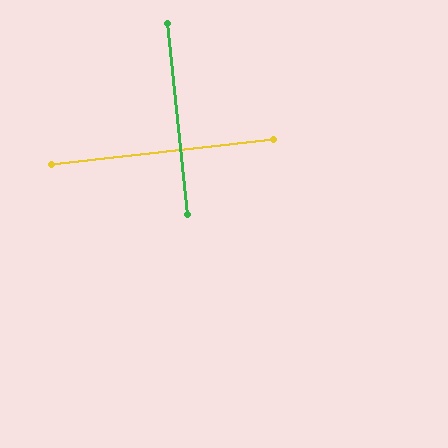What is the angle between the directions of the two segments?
Approximately 89 degrees.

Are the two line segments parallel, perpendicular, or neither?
Perpendicular — they meet at approximately 89°.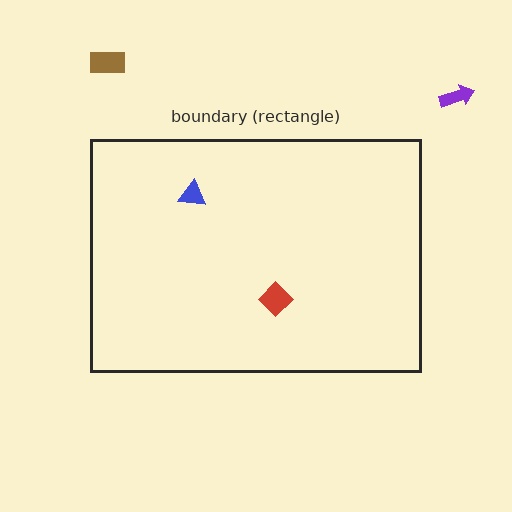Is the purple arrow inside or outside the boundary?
Outside.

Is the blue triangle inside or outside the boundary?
Inside.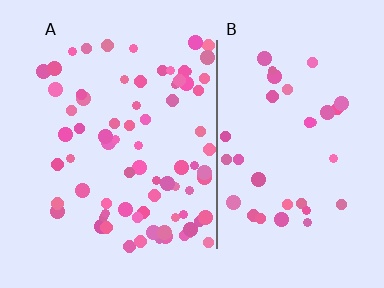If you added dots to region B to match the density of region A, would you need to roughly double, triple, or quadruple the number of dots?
Approximately double.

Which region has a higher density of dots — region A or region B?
A (the left).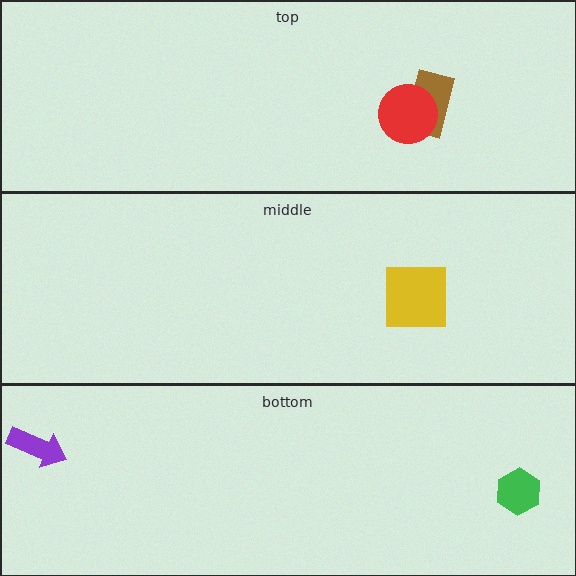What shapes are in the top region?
The brown rectangle, the red circle.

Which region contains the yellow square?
The middle region.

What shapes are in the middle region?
The yellow square.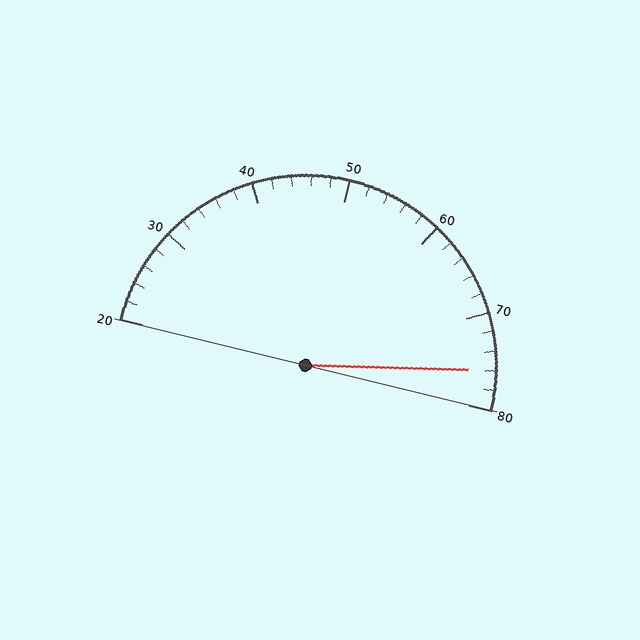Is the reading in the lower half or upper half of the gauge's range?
The reading is in the upper half of the range (20 to 80).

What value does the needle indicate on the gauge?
The needle indicates approximately 76.